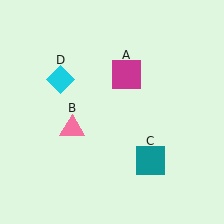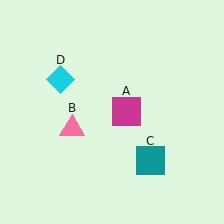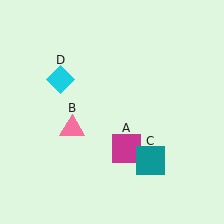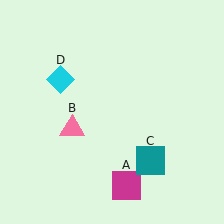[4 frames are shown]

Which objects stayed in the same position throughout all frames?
Pink triangle (object B) and teal square (object C) and cyan diamond (object D) remained stationary.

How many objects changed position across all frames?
1 object changed position: magenta square (object A).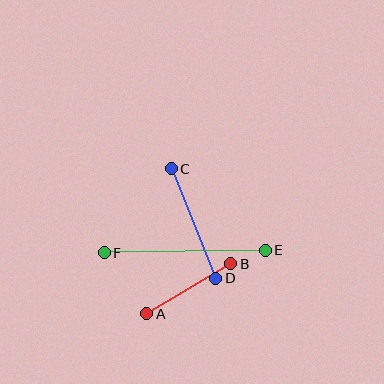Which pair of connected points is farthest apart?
Points E and F are farthest apart.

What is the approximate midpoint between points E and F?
The midpoint is at approximately (185, 251) pixels.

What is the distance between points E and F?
The distance is approximately 161 pixels.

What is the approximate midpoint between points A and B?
The midpoint is at approximately (189, 289) pixels.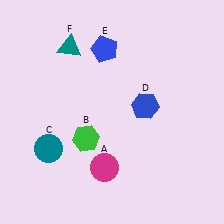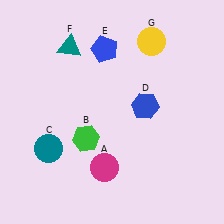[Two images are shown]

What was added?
A yellow circle (G) was added in Image 2.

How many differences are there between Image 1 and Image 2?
There is 1 difference between the two images.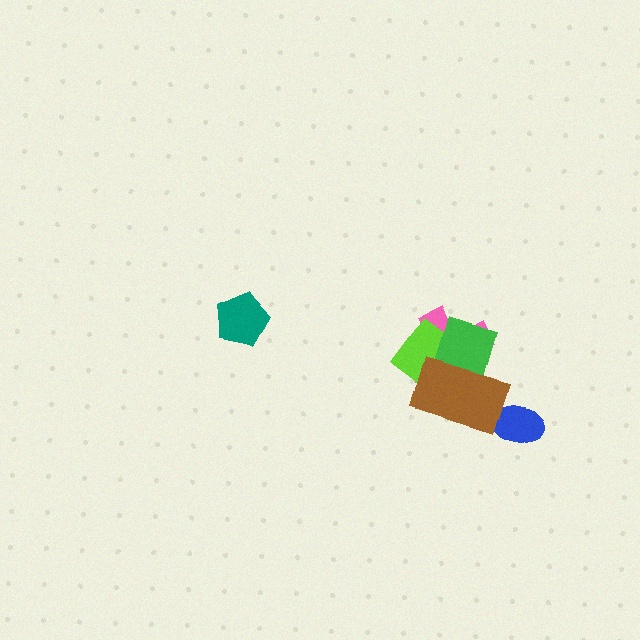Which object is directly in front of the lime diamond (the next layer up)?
The green diamond is directly in front of the lime diamond.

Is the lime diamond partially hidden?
Yes, it is partially covered by another shape.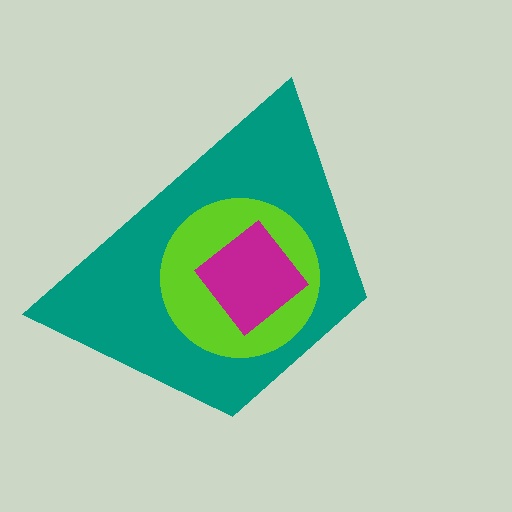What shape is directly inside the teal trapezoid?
The lime circle.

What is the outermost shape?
The teal trapezoid.